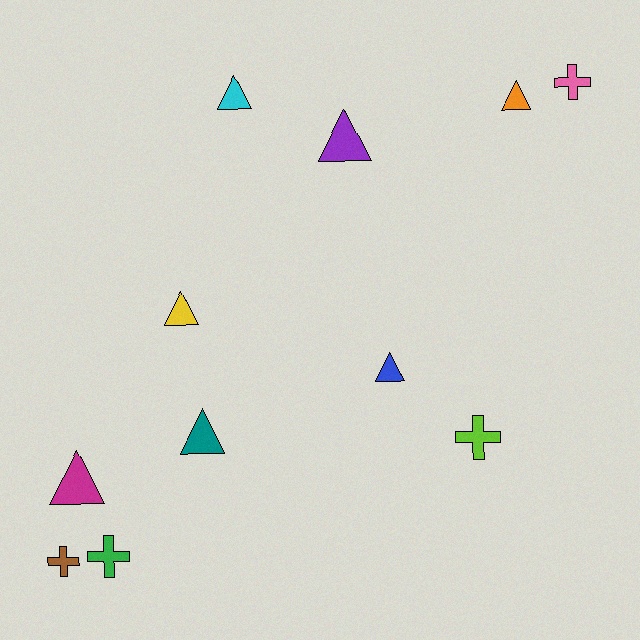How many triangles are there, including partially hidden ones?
There are 7 triangles.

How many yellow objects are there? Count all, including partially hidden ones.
There is 1 yellow object.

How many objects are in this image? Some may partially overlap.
There are 11 objects.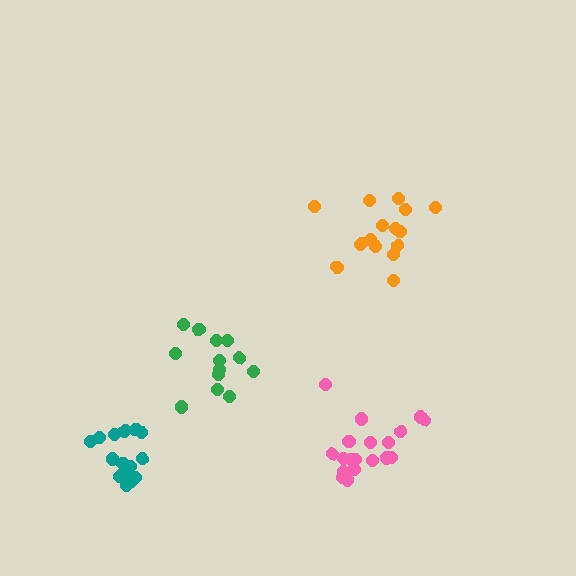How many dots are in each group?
Group 1: 19 dots, Group 2: 15 dots, Group 3: 13 dots, Group 4: 15 dots (62 total).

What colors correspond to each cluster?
The clusters are colored: pink, orange, green, teal.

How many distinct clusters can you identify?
There are 4 distinct clusters.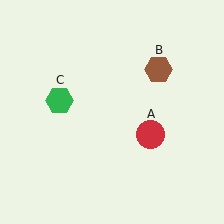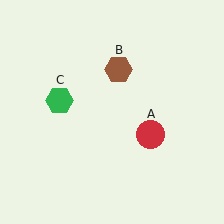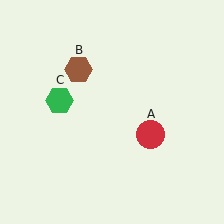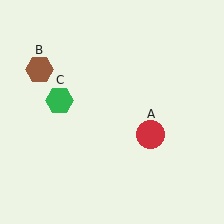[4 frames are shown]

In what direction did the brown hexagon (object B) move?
The brown hexagon (object B) moved left.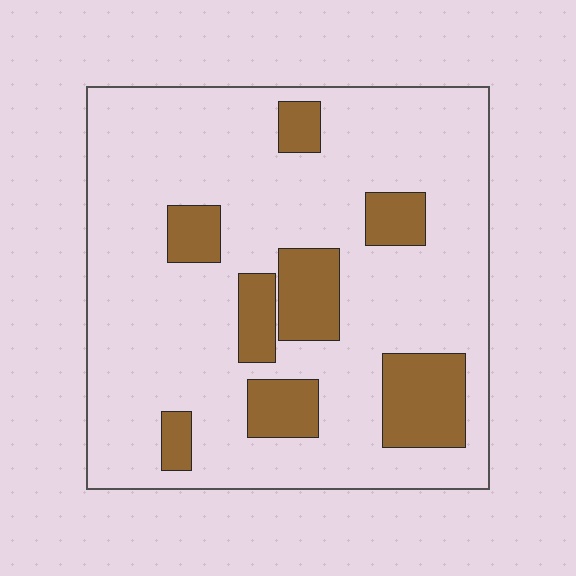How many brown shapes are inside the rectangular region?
8.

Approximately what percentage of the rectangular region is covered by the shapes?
Approximately 20%.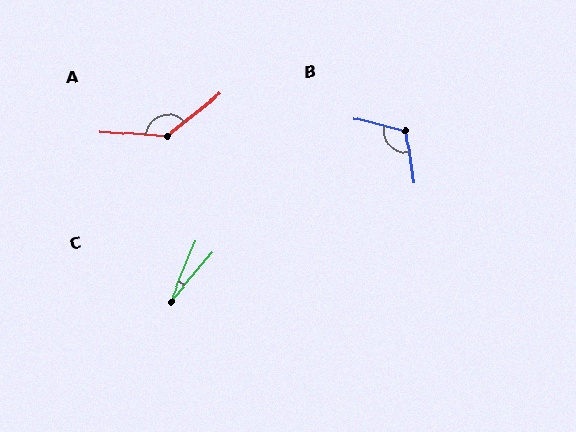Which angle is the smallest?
C, at approximately 18 degrees.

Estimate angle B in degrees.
Approximately 112 degrees.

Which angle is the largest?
A, at approximately 137 degrees.